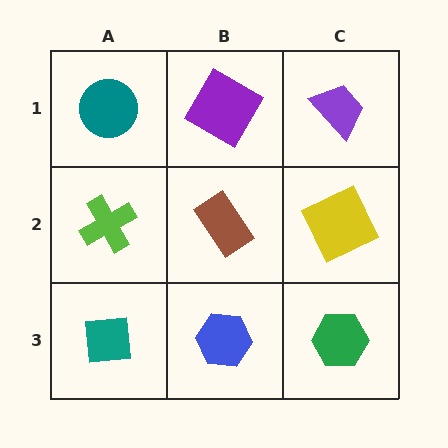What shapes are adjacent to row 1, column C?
A yellow square (row 2, column C), a purple square (row 1, column B).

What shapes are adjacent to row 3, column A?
A lime cross (row 2, column A), a blue hexagon (row 3, column B).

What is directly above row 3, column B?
A brown rectangle.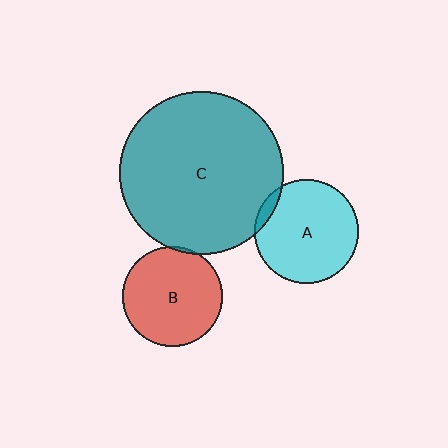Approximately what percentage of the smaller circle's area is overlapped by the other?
Approximately 5%.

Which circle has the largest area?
Circle C (teal).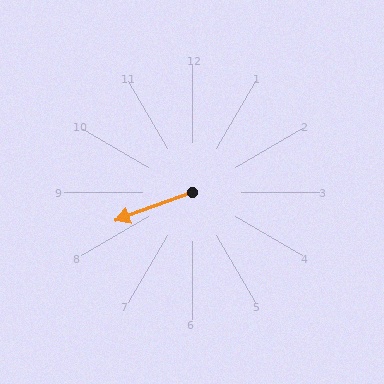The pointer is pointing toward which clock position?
Roughly 8 o'clock.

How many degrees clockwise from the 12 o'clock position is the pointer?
Approximately 250 degrees.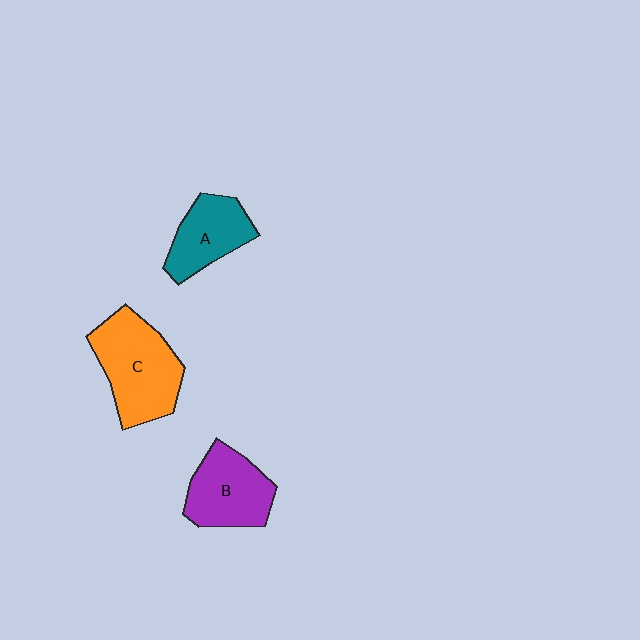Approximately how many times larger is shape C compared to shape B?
Approximately 1.3 times.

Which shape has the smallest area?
Shape A (teal).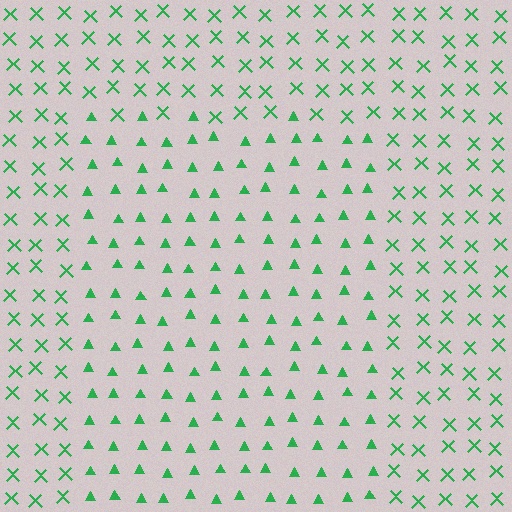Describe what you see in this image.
The image is filled with small green elements arranged in a uniform grid. A rectangle-shaped region contains triangles, while the surrounding area contains X marks. The boundary is defined purely by the change in element shape.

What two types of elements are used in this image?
The image uses triangles inside the rectangle region and X marks outside it.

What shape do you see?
I see a rectangle.